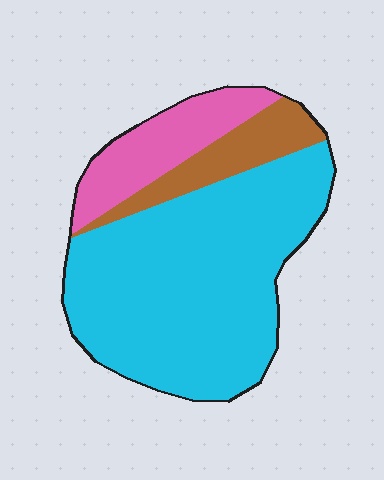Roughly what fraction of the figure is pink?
Pink takes up about one sixth (1/6) of the figure.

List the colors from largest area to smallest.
From largest to smallest: cyan, pink, brown.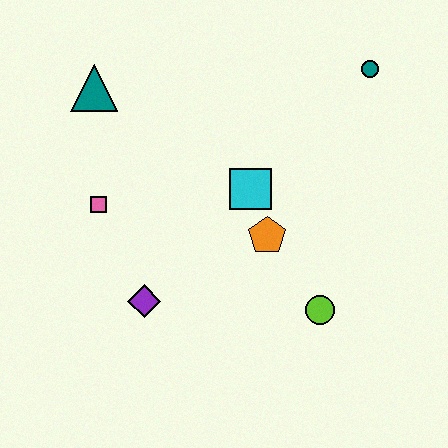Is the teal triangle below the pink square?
No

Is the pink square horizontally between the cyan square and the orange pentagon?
No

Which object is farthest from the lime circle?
The teal triangle is farthest from the lime circle.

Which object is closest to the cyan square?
The orange pentagon is closest to the cyan square.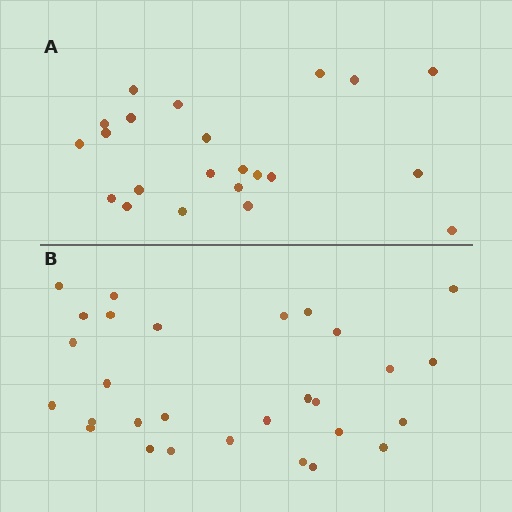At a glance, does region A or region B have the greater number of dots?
Region B (the bottom region) has more dots.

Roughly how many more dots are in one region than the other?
Region B has roughly 8 or so more dots than region A.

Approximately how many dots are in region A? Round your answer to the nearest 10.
About 20 dots. (The exact count is 22, which rounds to 20.)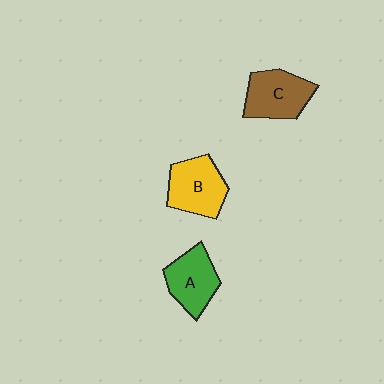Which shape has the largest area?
Shape B (yellow).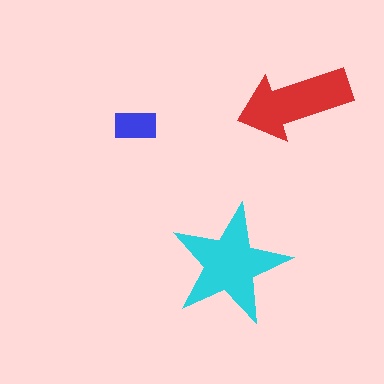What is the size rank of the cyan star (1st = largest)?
1st.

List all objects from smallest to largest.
The blue rectangle, the red arrow, the cyan star.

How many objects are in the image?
There are 3 objects in the image.